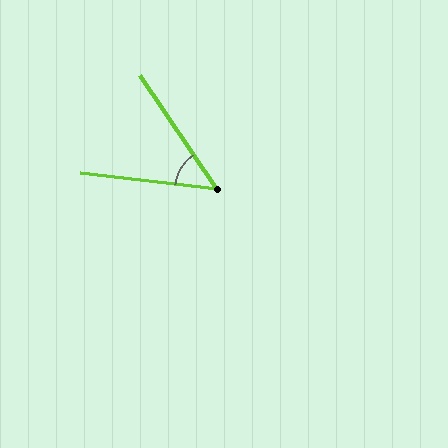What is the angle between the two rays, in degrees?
Approximately 49 degrees.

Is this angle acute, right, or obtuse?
It is acute.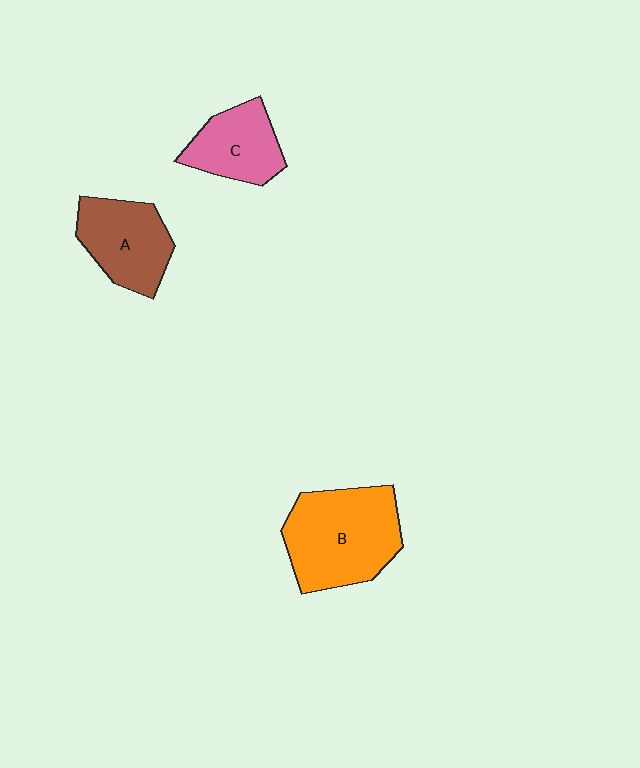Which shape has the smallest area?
Shape C (pink).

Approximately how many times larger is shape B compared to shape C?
Approximately 1.7 times.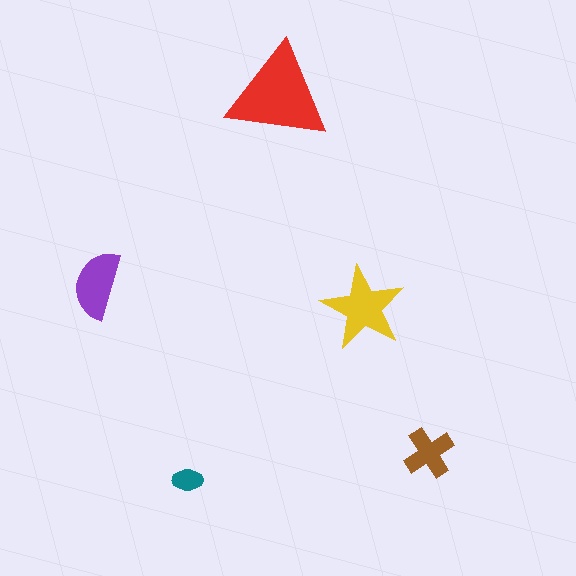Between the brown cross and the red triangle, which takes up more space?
The red triangle.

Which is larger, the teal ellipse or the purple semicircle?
The purple semicircle.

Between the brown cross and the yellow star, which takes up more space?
The yellow star.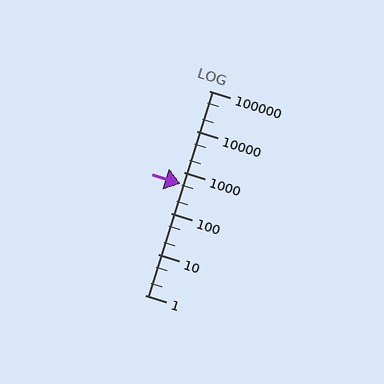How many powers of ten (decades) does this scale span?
The scale spans 5 decades, from 1 to 100000.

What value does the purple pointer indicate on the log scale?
The pointer indicates approximately 530.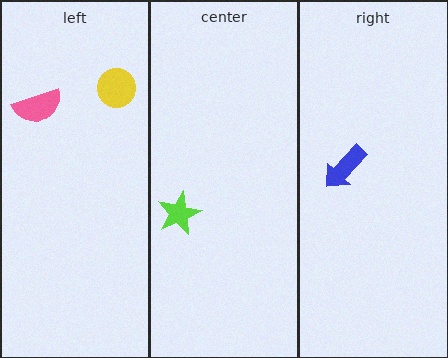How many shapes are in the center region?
1.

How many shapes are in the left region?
2.